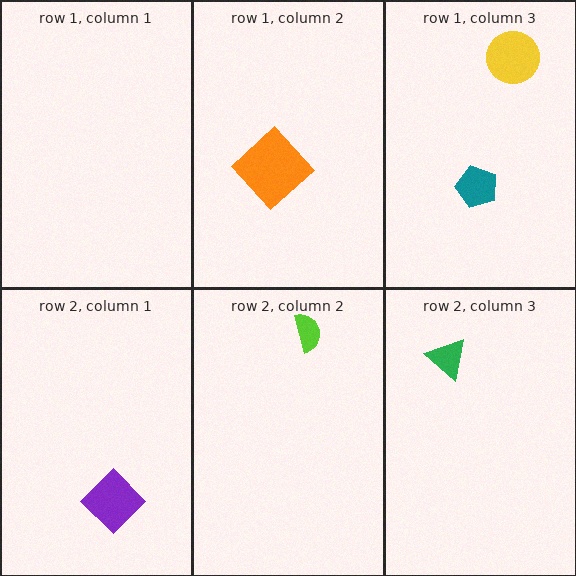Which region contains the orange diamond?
The row 1, column 2 region.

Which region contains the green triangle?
The row 2, column 3 region.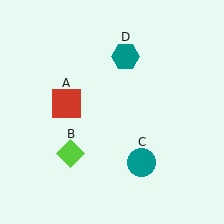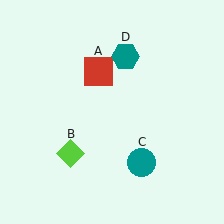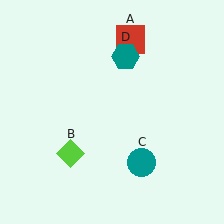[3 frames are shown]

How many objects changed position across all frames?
1 object changed position: red square (object A).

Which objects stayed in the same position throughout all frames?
Lime diamond (object B) and teal circle (object C) and teal hexagon (object D) remained stationary.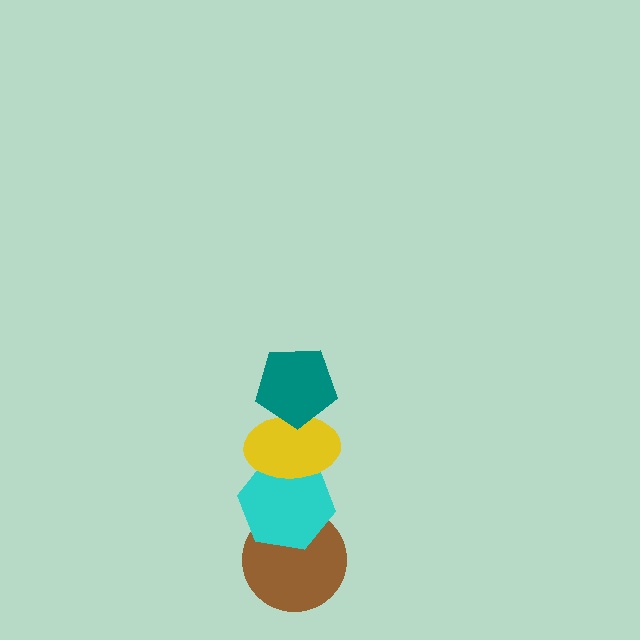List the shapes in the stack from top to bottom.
From top to bottom: the teal pentagon, the yellow ellipse, the cyan hexagon, the brown circle.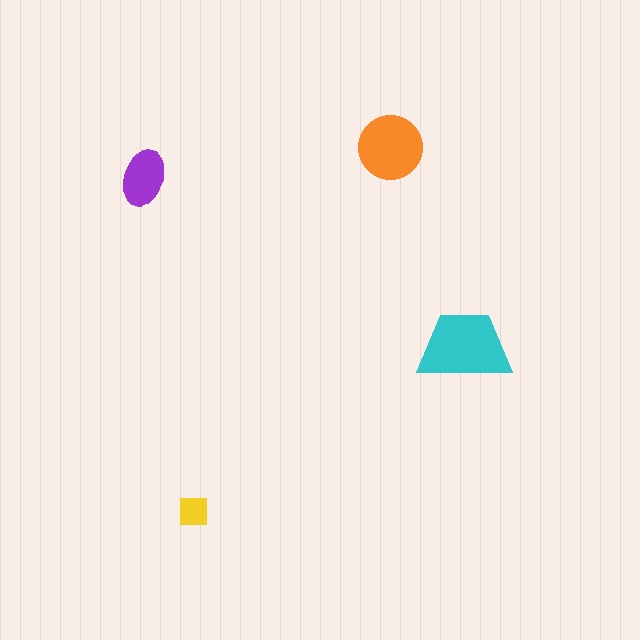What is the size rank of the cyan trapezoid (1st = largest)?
1st.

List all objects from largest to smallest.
The cyan trapezoid, the orange circle, the purple ellipse, the yellow square.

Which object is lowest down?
The yellow square is bottommost.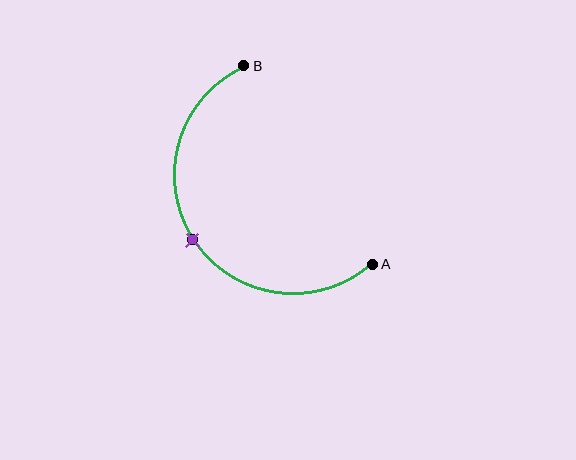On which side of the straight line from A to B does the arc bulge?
The arc bulges to the left of the straight line connecting A and B.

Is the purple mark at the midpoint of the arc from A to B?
Yes. The purple mark lies on the arc at equal arc-length from both A and B — it is the arc midpoint.